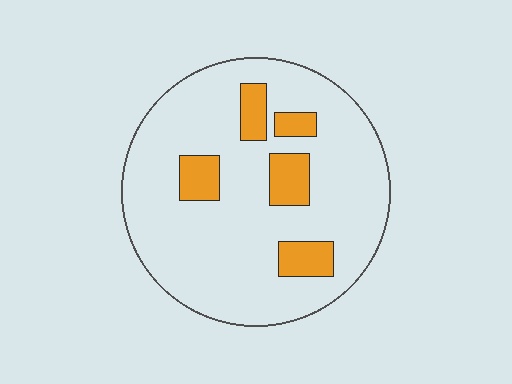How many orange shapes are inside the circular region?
5.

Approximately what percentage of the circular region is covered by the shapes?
Approximately 15%.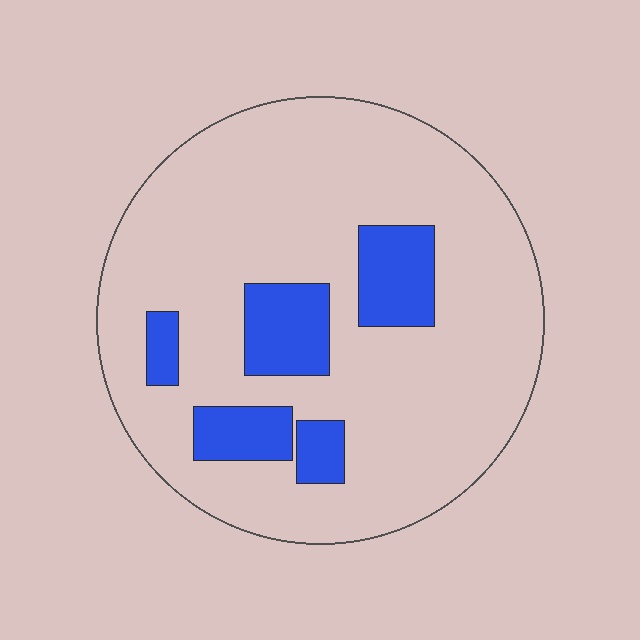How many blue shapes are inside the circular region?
5.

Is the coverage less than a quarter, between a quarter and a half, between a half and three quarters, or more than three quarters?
Less than a quarter.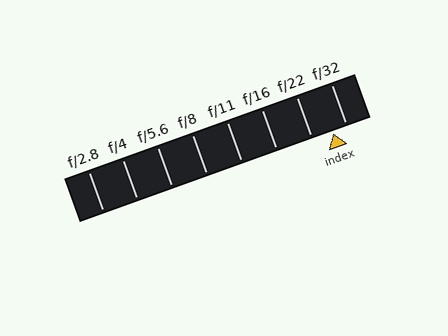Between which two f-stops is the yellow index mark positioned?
The index mark is between f/22 and f/32.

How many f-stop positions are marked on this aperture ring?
There are 8 f-stop positions marked.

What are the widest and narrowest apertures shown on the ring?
The widest aperture shown is f/2.8 and the narrowest is f/32.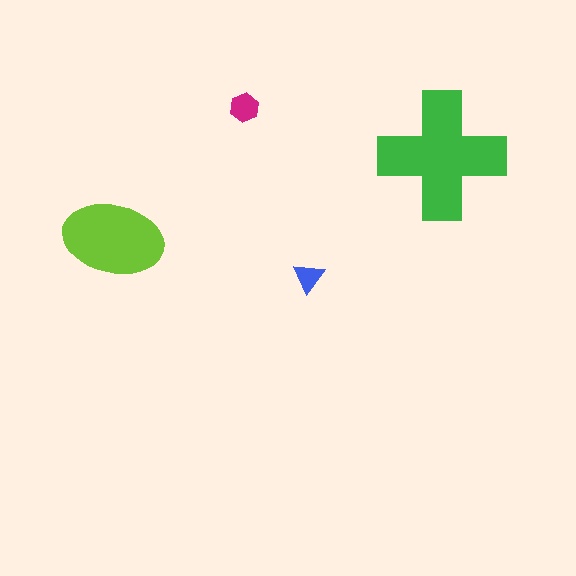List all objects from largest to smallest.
The green cross, the lime ellipse, the magenta hexagon, the blue triangle.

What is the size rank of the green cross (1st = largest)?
1st.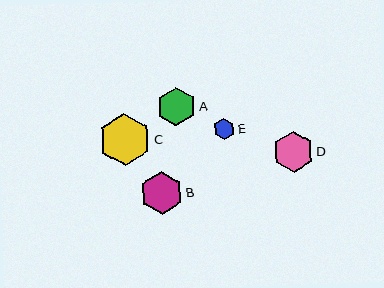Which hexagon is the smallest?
Hexagon E is the smallest with a size of approximately 21 pixels.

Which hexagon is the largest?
Hexagon C is the largest with a size of approximately 52 pixels.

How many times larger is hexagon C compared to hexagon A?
Hexagon C is approximately 1.4 times the size of hexagon A.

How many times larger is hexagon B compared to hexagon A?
Hexagon B is approximately 1.1 times the size of hexagon A.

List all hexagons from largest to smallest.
From largest to smallest: C, B, D, A, E.